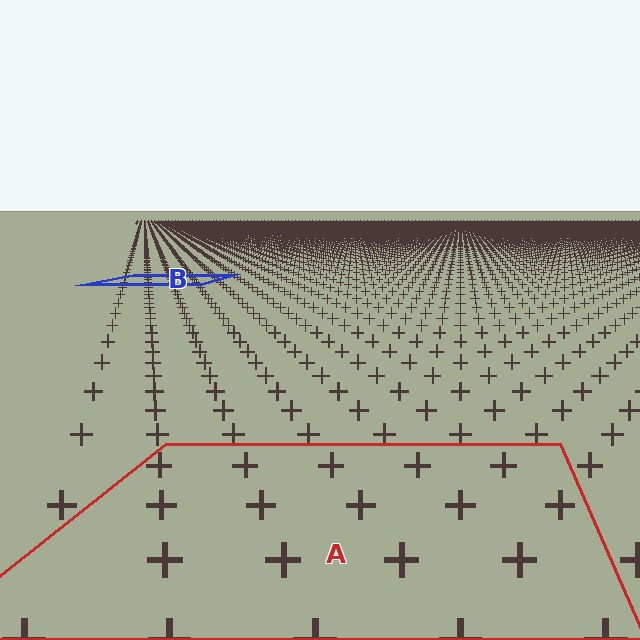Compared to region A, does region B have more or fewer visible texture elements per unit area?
Region B has more texture elements per unit area — they are packed more densely because it is farther away.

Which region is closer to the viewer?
Region A is closer. The texture elements there are larger and more spread out.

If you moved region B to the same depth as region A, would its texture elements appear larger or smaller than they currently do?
They would appear larger. At a closer depth, the same texture elements are projected at a bigger on-screen size.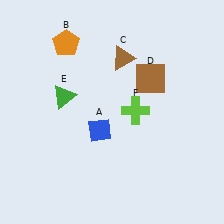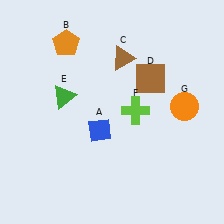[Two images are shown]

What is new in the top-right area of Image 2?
An orange circle (G) was added in the top-right area of Image 2.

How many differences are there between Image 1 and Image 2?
There is 1 difference between the two images.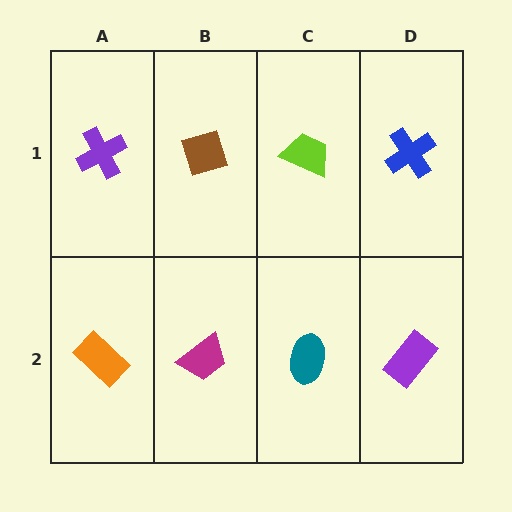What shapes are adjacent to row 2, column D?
A blue cross (row 1, column D), a teal ellipse (row 2, column C).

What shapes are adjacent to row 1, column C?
A teal ellipse (row 2, column C), a brown diamond (row 1, column B), a blue cross (row 1, column D).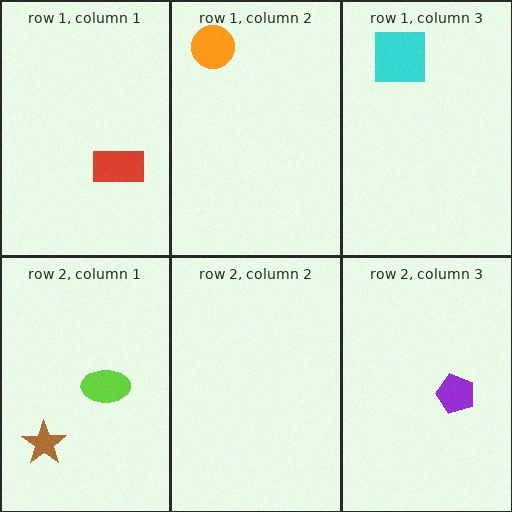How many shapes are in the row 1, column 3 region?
1.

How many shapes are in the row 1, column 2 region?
1.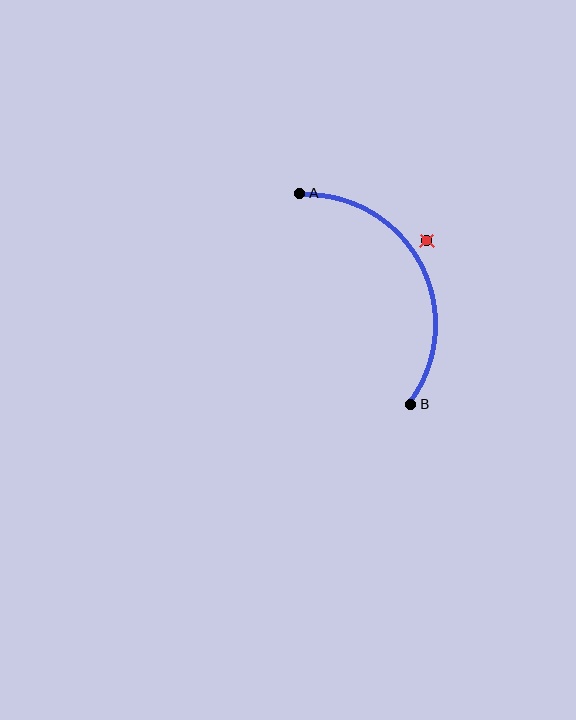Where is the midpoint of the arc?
The arc midpoint is the point on the curve farthest from the straight line joining A and B. It sits to the right of that line.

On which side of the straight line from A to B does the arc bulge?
The arc bulges to the right of the straight line connecting A and B.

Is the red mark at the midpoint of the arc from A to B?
No — the red mark does not lie on the arc at all. It sits slightly outside the curve.